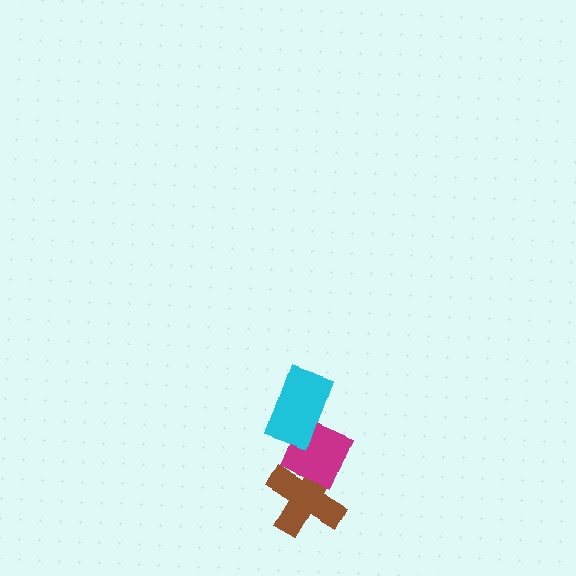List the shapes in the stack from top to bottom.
From top to bottom: the cyan rectangle, the magenta diamond, the brown cross.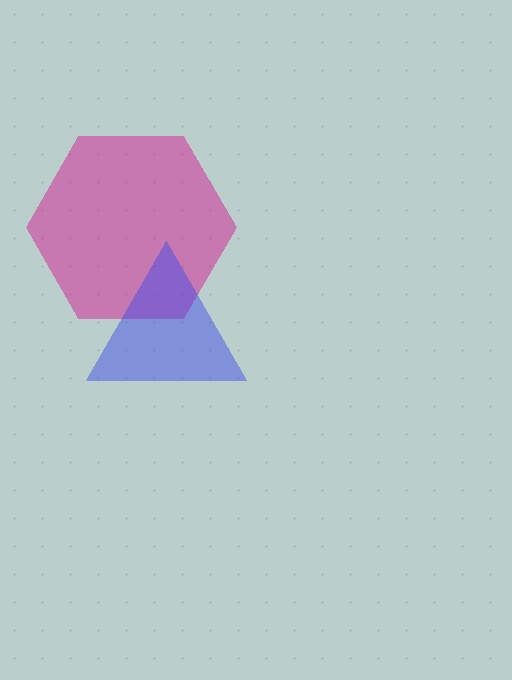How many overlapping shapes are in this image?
There are 2 overlapping shapes in the image.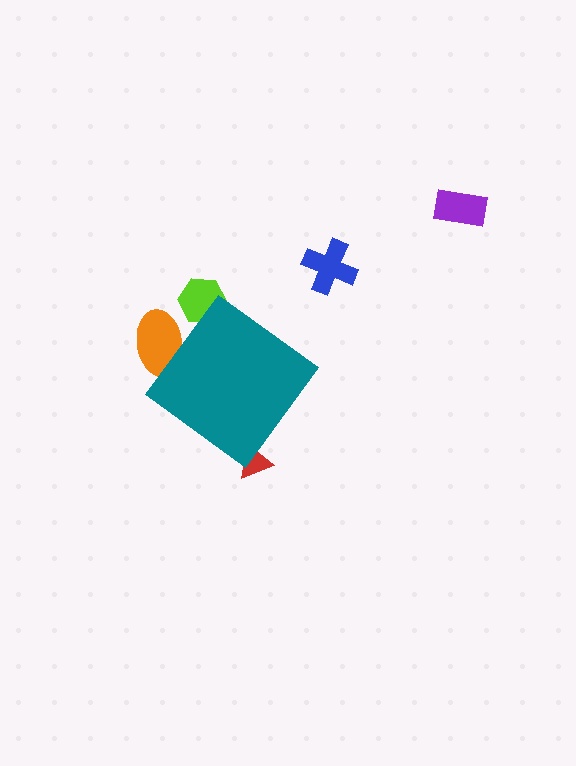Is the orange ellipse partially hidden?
Yes, the orange ellipse is partially hidden behind the teal diamond.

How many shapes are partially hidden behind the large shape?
3 shapes are partially hidden.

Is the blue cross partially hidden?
No, the blue cross is fully visible.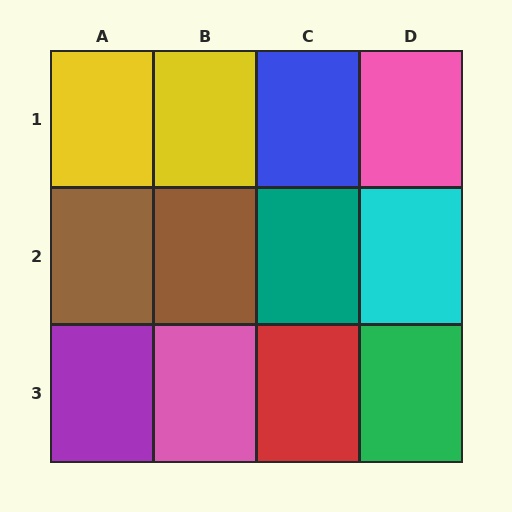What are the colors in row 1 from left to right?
Yellow, yellow, blue, pink.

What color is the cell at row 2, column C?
Teal.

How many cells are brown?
2 cells are brown.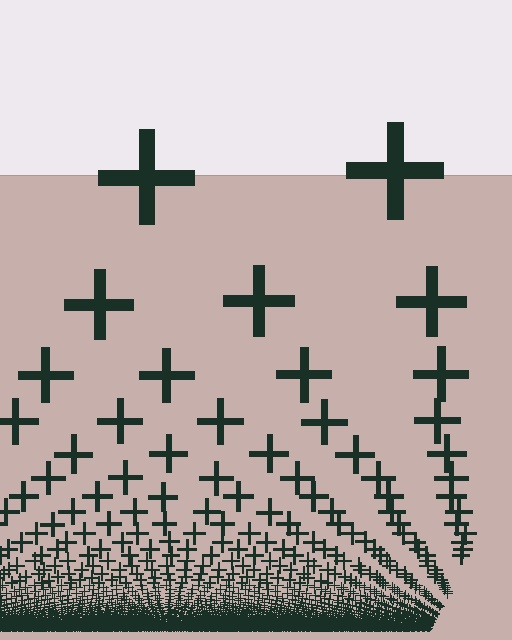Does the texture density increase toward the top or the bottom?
Density increases toward the bottom.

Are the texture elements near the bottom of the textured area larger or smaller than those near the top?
Smaller. The gradient is inverted — elements near the bottom are smaller and denser.